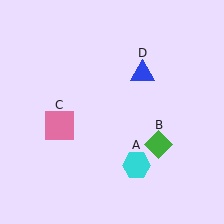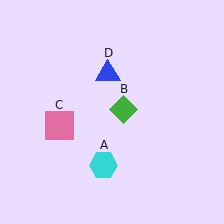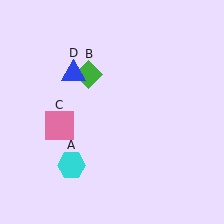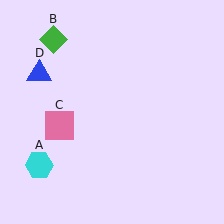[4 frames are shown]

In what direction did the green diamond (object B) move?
The green diamond (object B) moved up and to the left.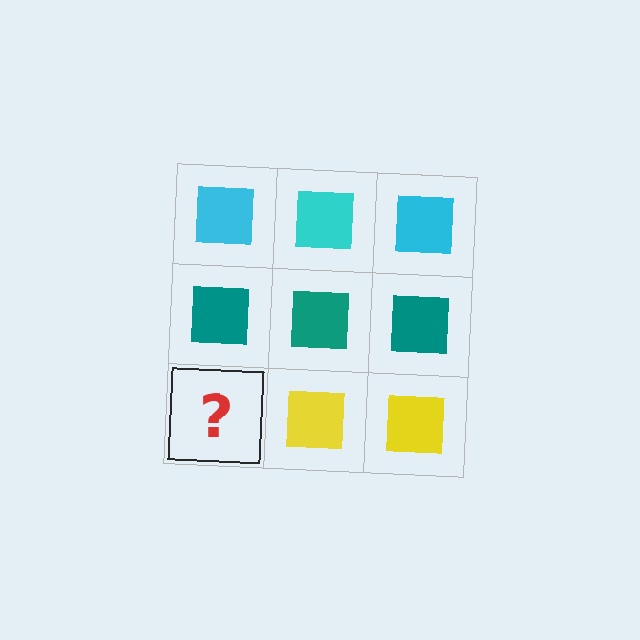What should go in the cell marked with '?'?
The missing cell should contain a yellow square.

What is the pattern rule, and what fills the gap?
The rule is that each row has a consistent color. The gap should be filled with a yellow square.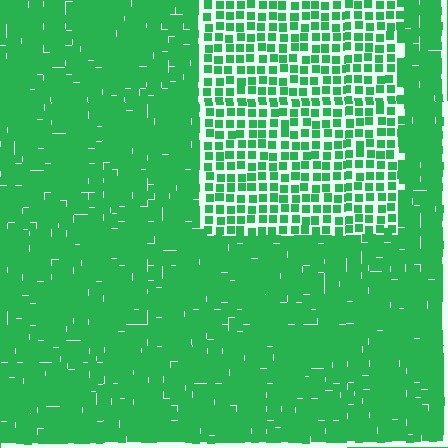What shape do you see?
I see a rectangle.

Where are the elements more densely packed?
The elements are more densely packed outside the rectangle boundary.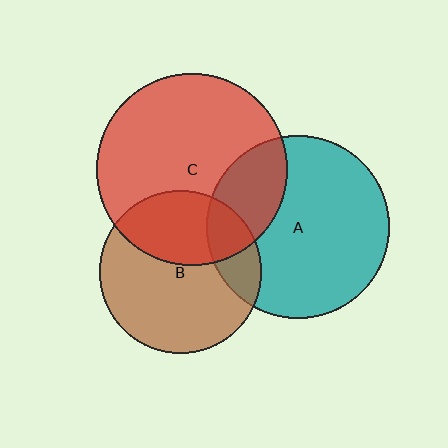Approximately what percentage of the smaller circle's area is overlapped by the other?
Approximately 20%.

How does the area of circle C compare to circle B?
Approximately 1.4 times.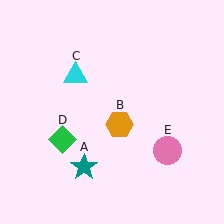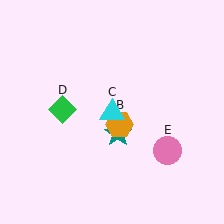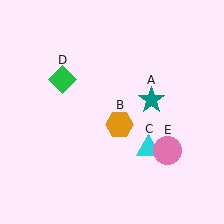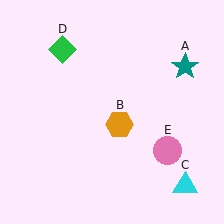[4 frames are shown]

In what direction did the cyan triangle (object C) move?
The cyan triangle (object C) moved down and to the right.